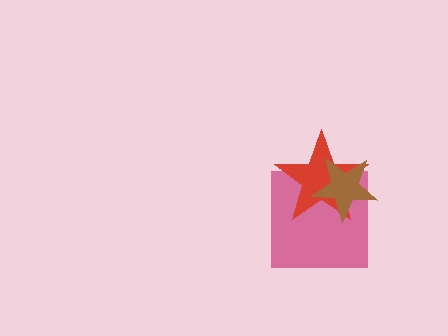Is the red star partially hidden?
Yes, it is partially covered by another shape.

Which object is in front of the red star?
The brown star is in front of the red star.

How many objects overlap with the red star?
2 objects overlap with the red star.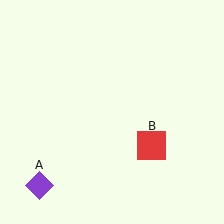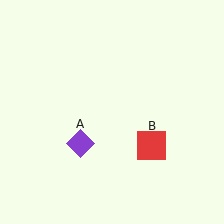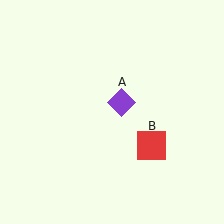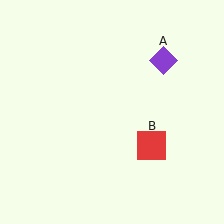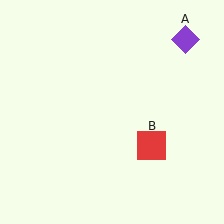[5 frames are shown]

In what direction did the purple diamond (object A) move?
The purple diamond (object A) moved up and to the right.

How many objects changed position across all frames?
1 object changed position: purple diamond (object A).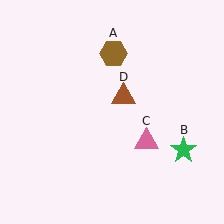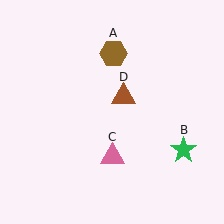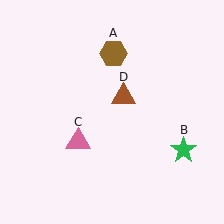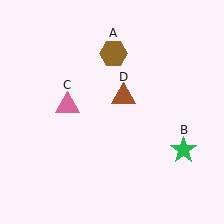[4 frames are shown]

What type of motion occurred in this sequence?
The pink triangle (object C) rotated clockwise around the center of the scene.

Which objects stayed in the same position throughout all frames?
Brown hexagon (object A) and green star (object B) and brown triangle (object D) remained stationary.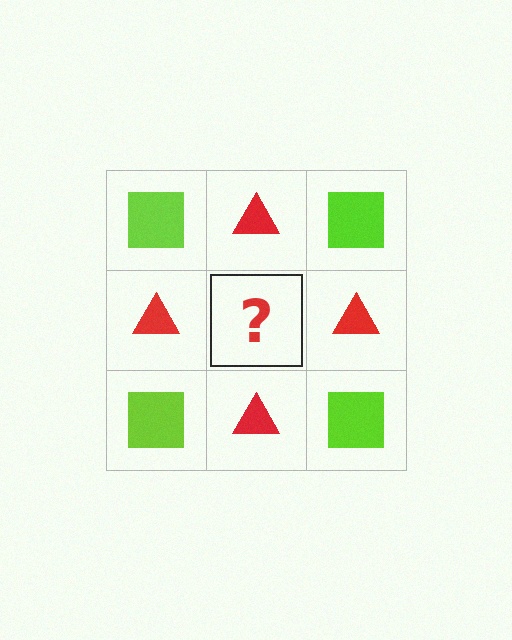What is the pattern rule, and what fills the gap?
The rule is that it alternates lime square and red triangle in a checkerboard pattern. The gap should be filled with a lime square.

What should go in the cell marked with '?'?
The missing cell should contain a lime square.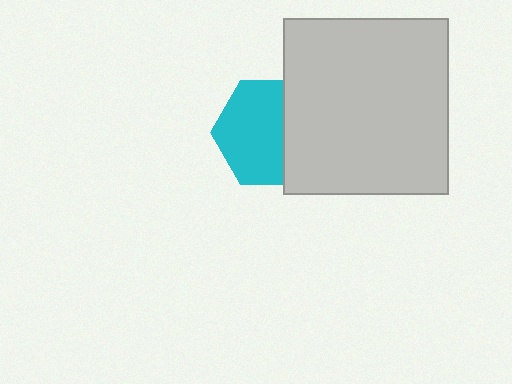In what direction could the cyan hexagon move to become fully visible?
The cyan hexagon could move left. That would shift it out from behind the light gray rectangle entirely.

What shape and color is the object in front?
The object in front is a light gray rectangle.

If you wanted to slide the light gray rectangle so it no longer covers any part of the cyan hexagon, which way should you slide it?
Slide it right — that is the most direct way to separate the two shapes.